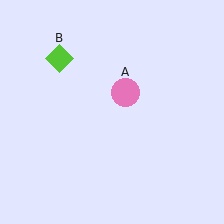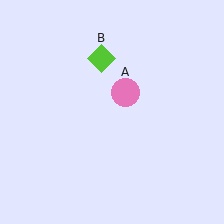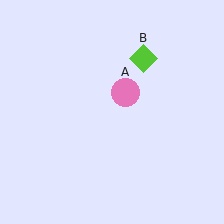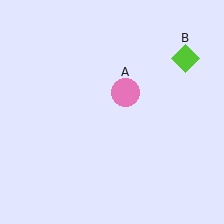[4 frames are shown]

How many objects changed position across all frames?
1 object changed position: lime diamond (object B).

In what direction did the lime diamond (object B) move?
The lime diamond (object B) moved right.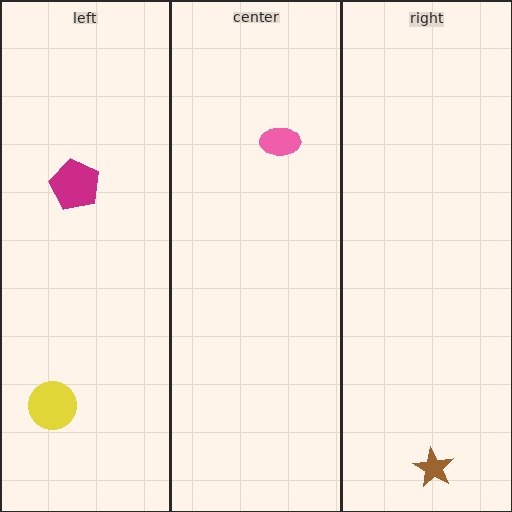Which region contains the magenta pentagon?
The left region.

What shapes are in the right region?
The brown star.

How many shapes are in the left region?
2.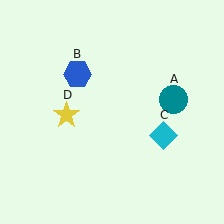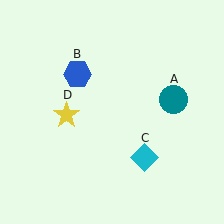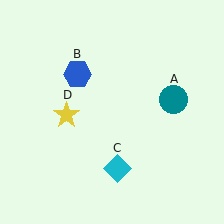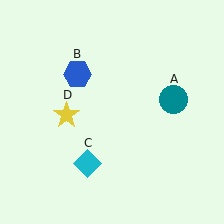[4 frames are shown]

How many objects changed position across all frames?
1 object changed position: cyan diamond (object C).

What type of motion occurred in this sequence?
The cyan diamond (object C) rotated clockwise around the center of the scene.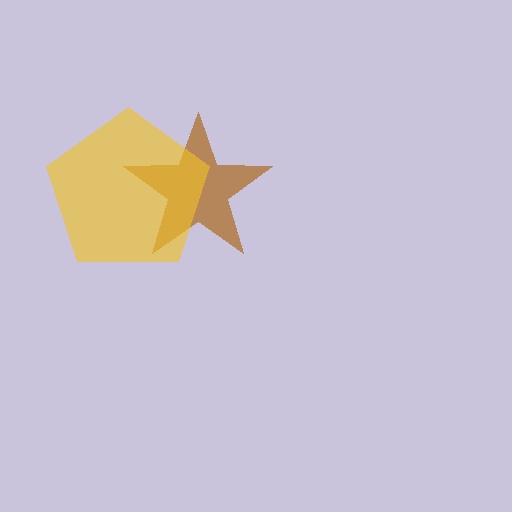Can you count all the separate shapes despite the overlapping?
Yes, there are 2 separate shapes.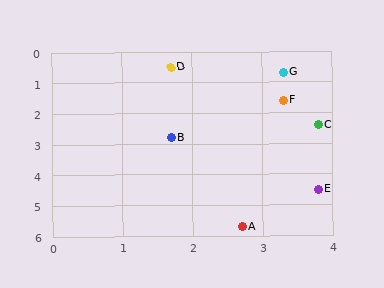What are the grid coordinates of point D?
Point D is at approximately (1.7, 0.5).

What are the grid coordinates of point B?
Point B is at approximately (1.7, 2.8).